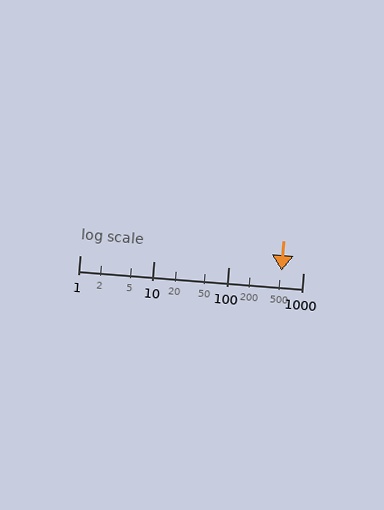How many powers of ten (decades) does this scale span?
The scale spans 3 decades, from 1 to 1000.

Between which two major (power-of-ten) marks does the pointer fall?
The pointer is between 100 and 1000.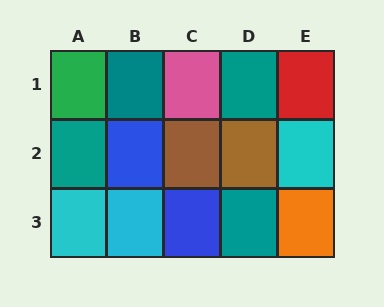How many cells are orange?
1 cell is orange.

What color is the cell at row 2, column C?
Brown.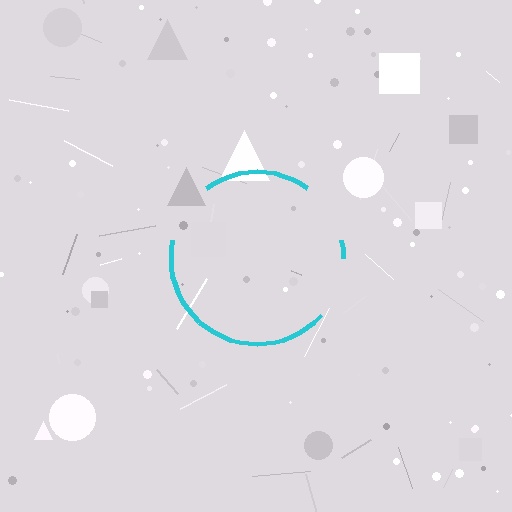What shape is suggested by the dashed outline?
The dashed outline suggests a circle.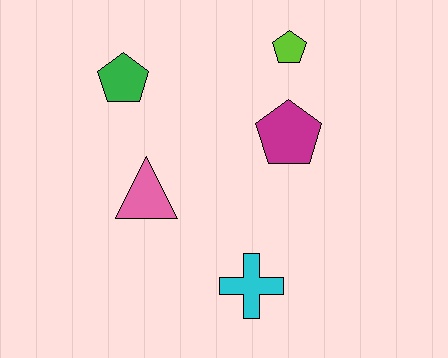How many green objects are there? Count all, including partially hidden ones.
There is 1 green object.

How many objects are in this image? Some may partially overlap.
There are 5 objects.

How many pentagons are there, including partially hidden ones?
There are 3 pentagons.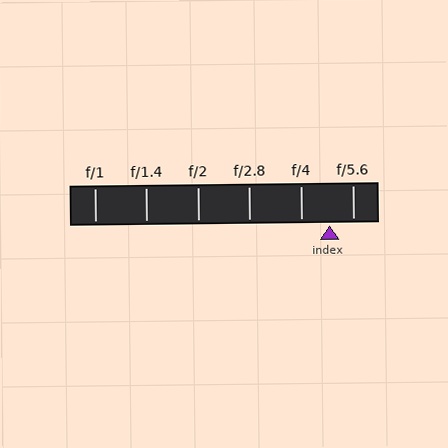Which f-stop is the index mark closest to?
The index mark is closest to f/5.6.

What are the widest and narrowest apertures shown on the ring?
The widest aperture shown is f/1 and the narrowest is f/5.6.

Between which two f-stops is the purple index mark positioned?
The index mark is between f/4 and f/5.6.